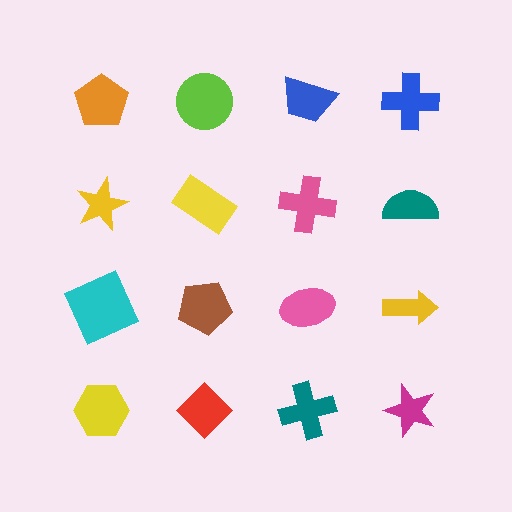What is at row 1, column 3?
A blue trapezoid.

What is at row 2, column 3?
A pink cross.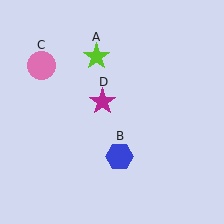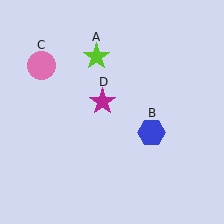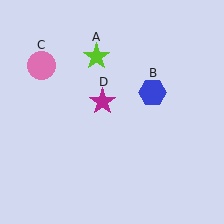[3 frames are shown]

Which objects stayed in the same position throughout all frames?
Lime star (object A) and pink circle (object C) and magenta star (object D) remained stationary.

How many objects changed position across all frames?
1 object changed position: blue hexagon (object B).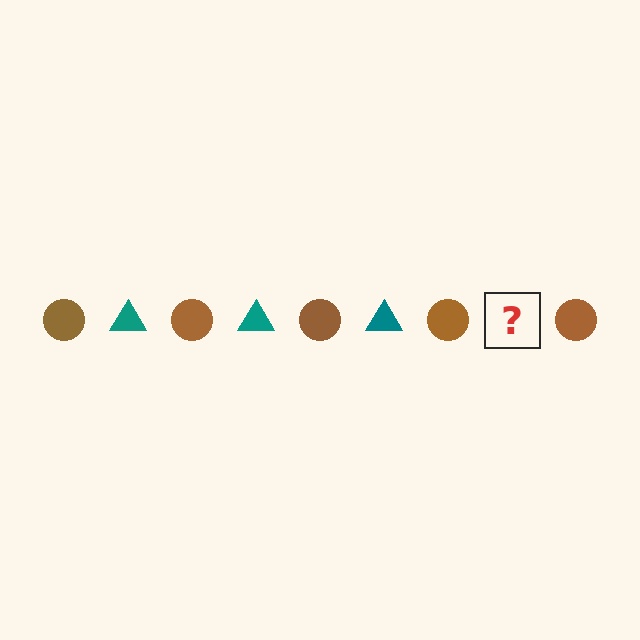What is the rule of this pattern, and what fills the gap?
The rule is that the pattern alternates between brown circle and teal triangle. The gap should be filled with a teal triangle.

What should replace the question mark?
The question mark should be replaced with a teal triangle.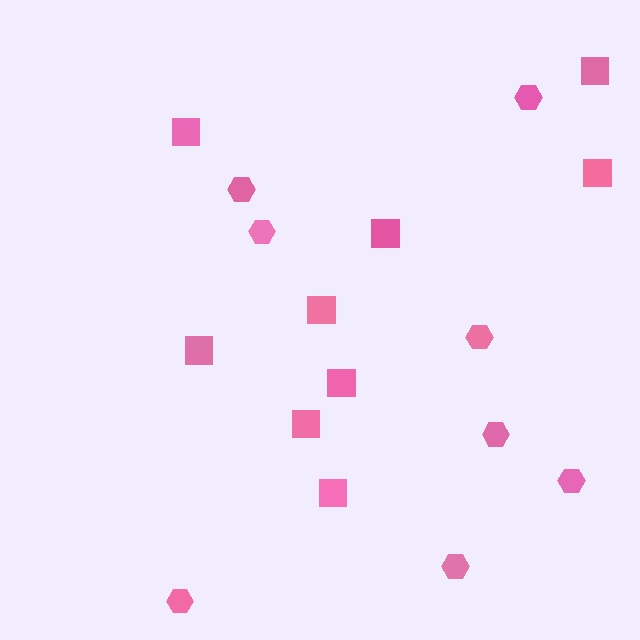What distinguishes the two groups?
There are 2 groups: one group of hexagons (8) and one group of squares (9).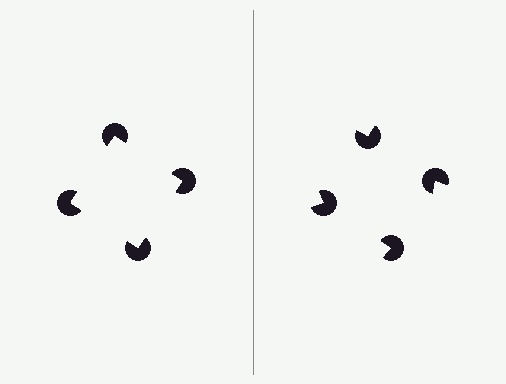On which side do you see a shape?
An illusory square appears on the left side. On the right side the wedge cuts are rotated, so no coherent shape forms.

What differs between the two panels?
The pac-man discs are positioned identically on both sides; only the wedge orientations differ. On the left they align to a square; on the right they are misaligned.